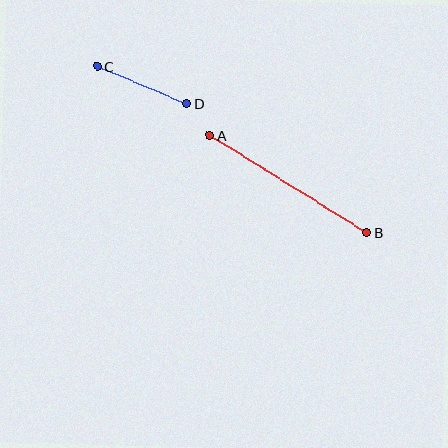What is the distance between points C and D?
The distance is approximately 97 pixels.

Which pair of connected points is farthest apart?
Points A and B are farthest apart.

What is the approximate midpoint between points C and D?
The midpoint is at approximately (142, 85) pixels.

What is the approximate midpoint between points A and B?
The midpoint is at approximately (288, 184) pixels.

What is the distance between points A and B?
The distance is approximately 184 pixels.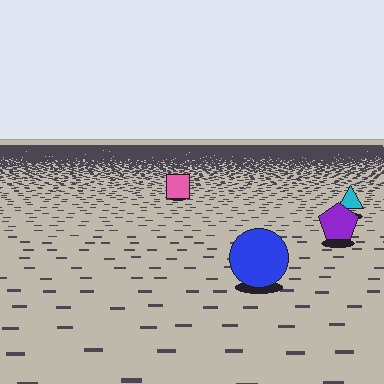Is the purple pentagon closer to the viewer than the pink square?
Yes. The purple pentagon is closer — you can tell from the texture gradient: the ground texture is coarser near it.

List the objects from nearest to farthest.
From nearest to farthest: the blue circle, the purple pentagon, the cyan triangle, the pink square.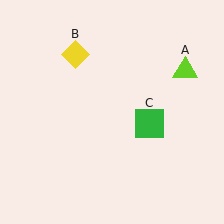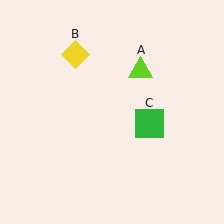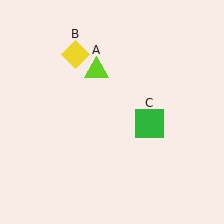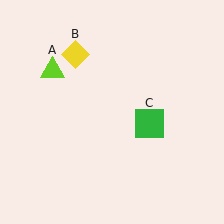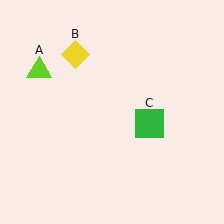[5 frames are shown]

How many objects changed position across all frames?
1 object changed position: lime triangle (object A).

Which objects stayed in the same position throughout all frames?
Yellow diamond (object B) and green square (object C) remained stationary.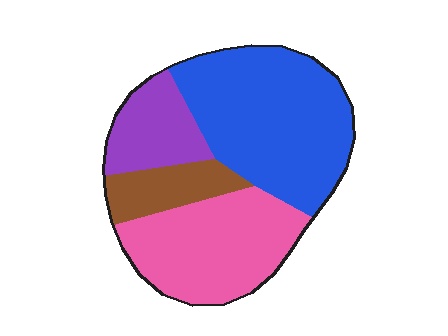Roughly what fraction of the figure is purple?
Purple covers 15% of the figure.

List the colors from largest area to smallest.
From largest to smallest: blue, pink, purple, brown.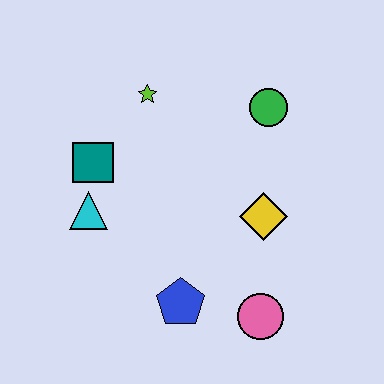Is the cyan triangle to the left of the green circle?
Yes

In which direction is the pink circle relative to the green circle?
The pink circle is below the green circle.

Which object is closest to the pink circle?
The blue pentagon is closest to the pink circle.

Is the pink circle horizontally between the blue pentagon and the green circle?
Yes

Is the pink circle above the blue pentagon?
No